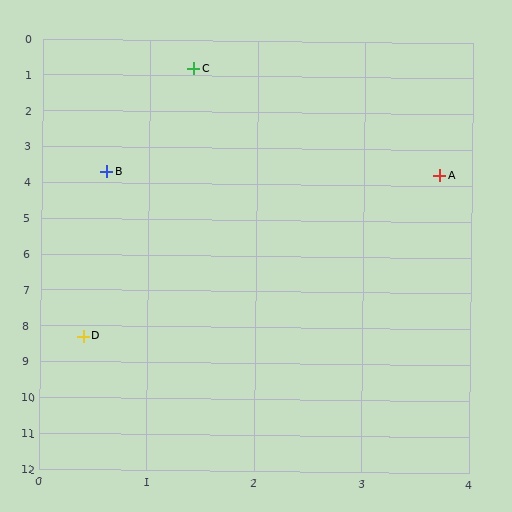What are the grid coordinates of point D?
Point D is at approximately (0.4, 8.3).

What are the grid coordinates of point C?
Point C is at approximately (1.4, 0.8).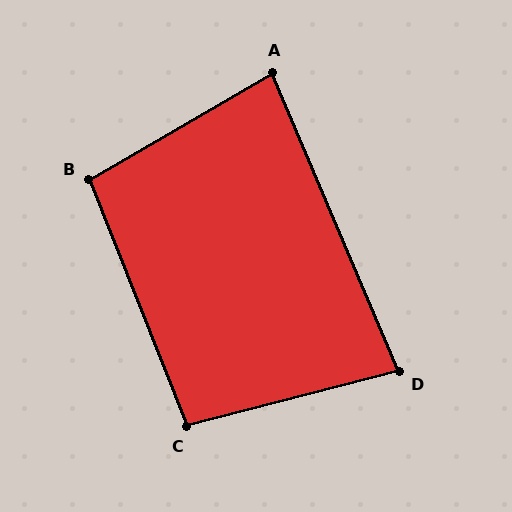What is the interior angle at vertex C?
Approximately 97 degrees (obtuse).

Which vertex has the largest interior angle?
B, at approximately 99 degrees.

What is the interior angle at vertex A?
Approximately 83 degrees (acute).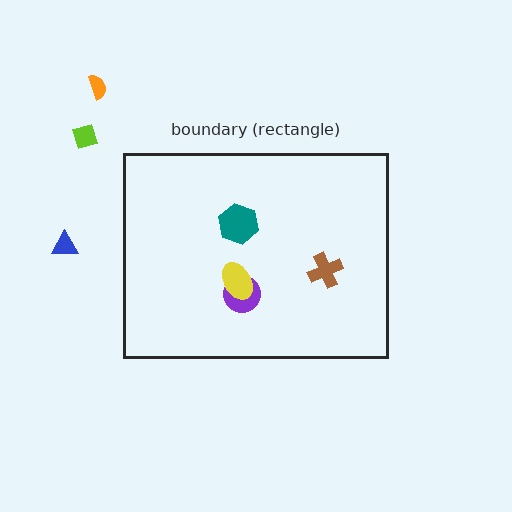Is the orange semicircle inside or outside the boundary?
Outside.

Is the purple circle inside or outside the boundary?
Inside.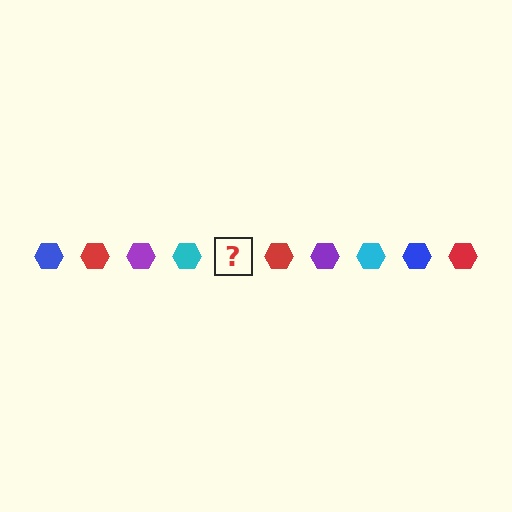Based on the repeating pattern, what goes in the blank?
The blank should be a blue hexagon.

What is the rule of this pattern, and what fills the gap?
The rule is that the pattern cycles through blue, red, purple, cyan hexagons. The gap should be filled with a blue hexagon.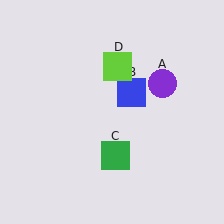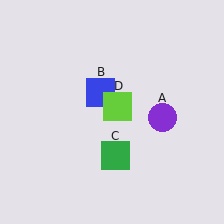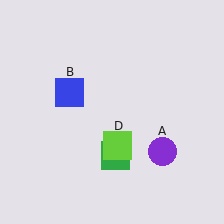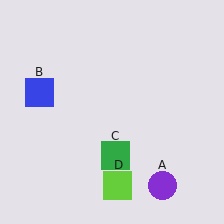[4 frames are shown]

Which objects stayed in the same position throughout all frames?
Green square (object C) remained stationary.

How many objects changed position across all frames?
3 objects changed position: purple circle (object A), blue square (object B), lime square (object D).